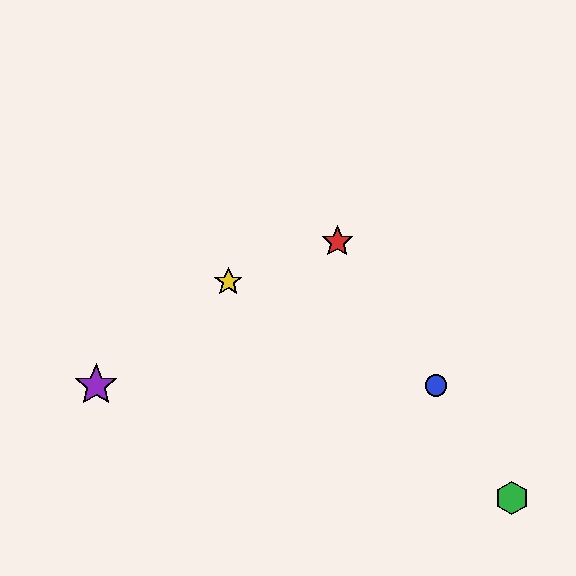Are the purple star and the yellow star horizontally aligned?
No, the purple star is at y≈385 and the yellow star is at y≈282.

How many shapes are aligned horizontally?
2 shapes (the blue circle, the purple star) are aligned horizontally.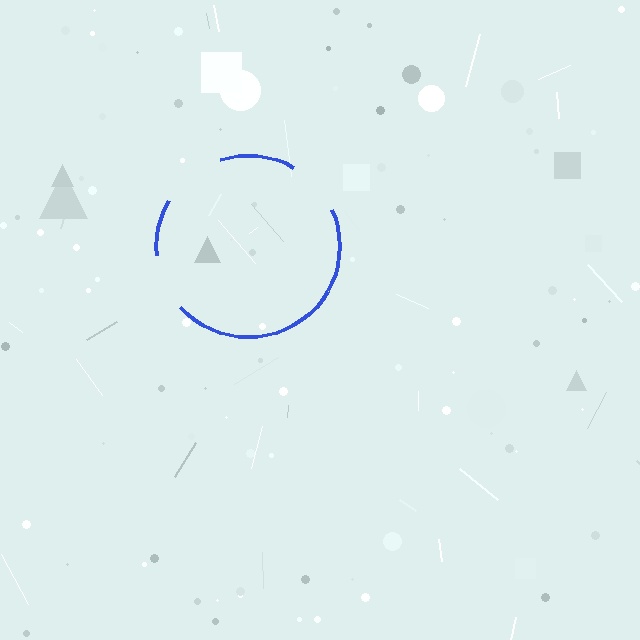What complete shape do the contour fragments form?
The contour fragments form a circle.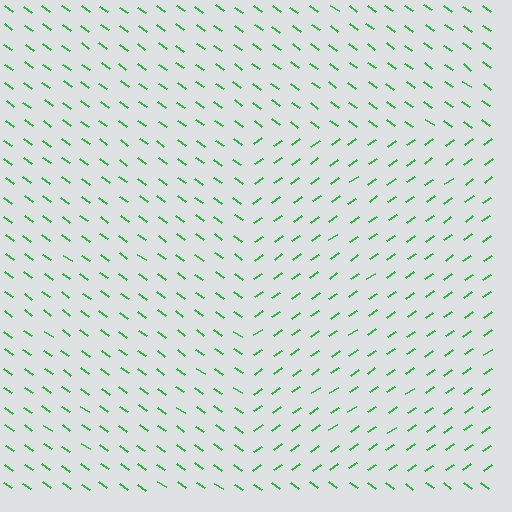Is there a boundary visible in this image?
Yes, there is a texture boundary formed by a change in line orientation.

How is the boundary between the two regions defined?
The boundary is defined purely by a change in line orientation (approximately 70 degrees difference). All lines are the same color and thickness.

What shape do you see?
I see a rectangle.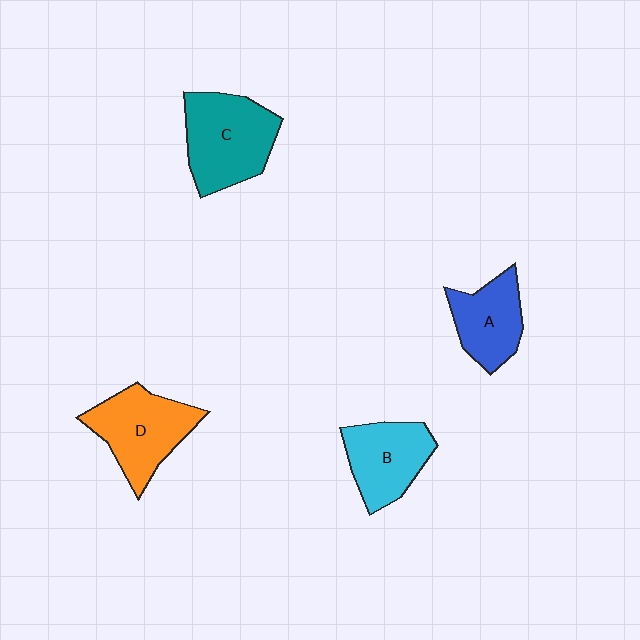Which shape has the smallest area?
Shape A (blue).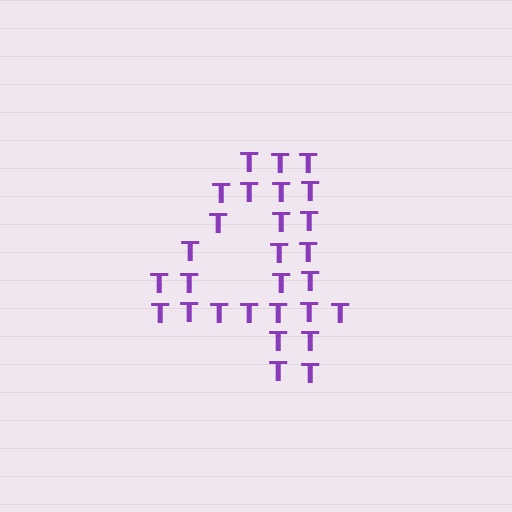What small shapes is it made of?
It is made of small letter T's.